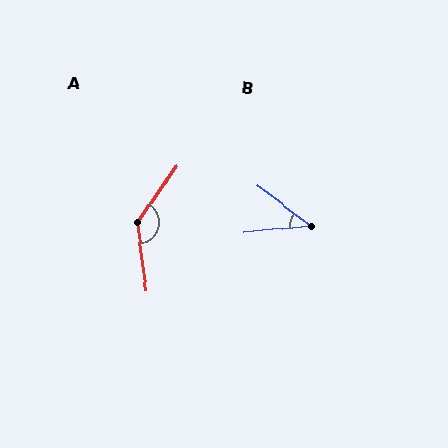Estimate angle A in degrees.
Approximately 137 degrees.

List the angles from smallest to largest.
B (42°), A (137°).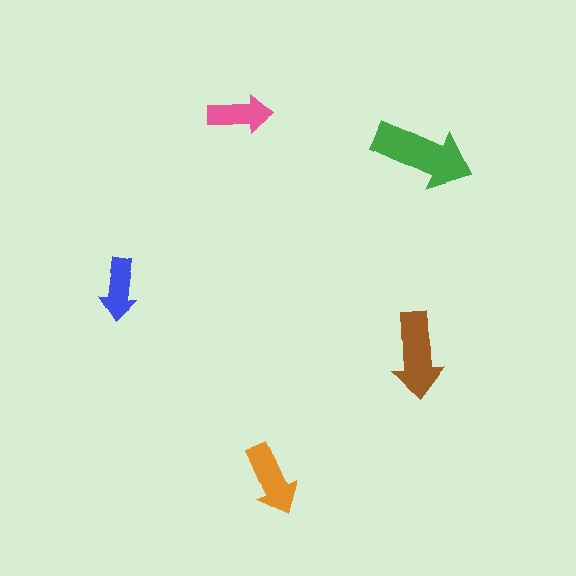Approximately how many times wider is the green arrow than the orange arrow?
About 1.5 times wider.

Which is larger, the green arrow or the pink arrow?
The green one.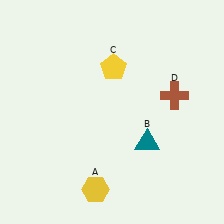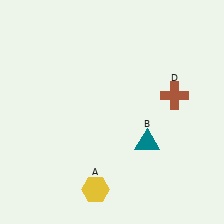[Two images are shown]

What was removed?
The yellow pentagon (C) was removed in Image 2.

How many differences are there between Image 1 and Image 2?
There is 1 difference between the two images.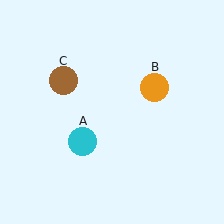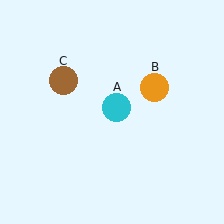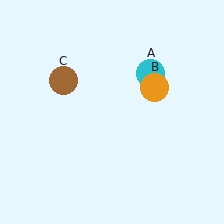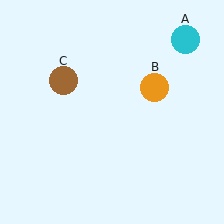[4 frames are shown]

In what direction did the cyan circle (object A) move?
The cyan circle (object A) moved up and to the right.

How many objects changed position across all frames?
1 object changed position: cyan circle (object A).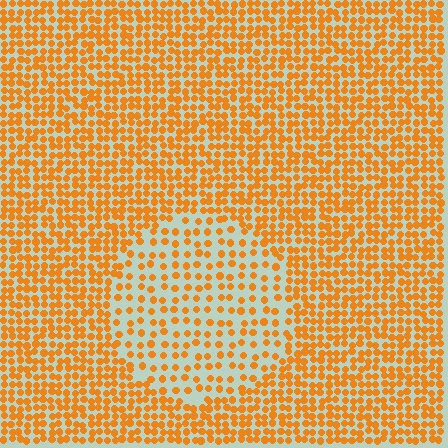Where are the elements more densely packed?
The elements are more densely packed outside the circle boundary.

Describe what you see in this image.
The image contains small orange elements arranged at two different densities. A circle-shaped region is visible where the elements are less densely packed than the surrounding area.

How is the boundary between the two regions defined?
The boundary is defined by a change in element density (approximately 2.0x ratio). All elements are the same color, size, and shape.